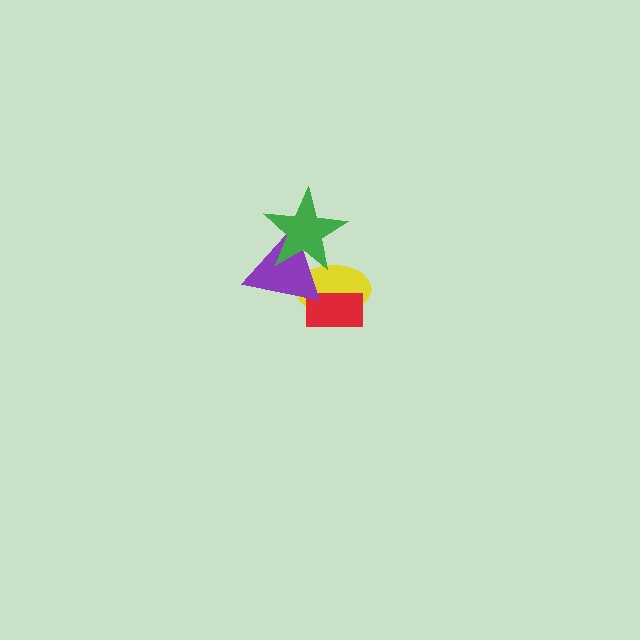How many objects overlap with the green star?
2 objects overlap with the green star.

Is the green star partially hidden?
No, no other shape covers it.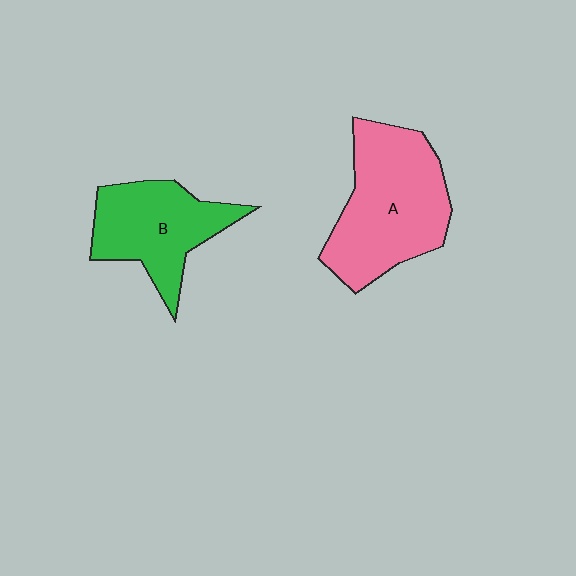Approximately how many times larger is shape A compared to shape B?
Approximately 1.4 times.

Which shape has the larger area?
Shape A (pink).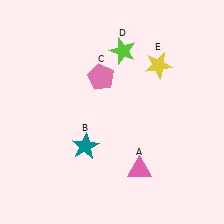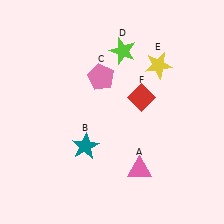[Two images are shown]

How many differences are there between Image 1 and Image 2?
There is 1 difference between the two images.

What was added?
A red diamond (F) was added in Image 2.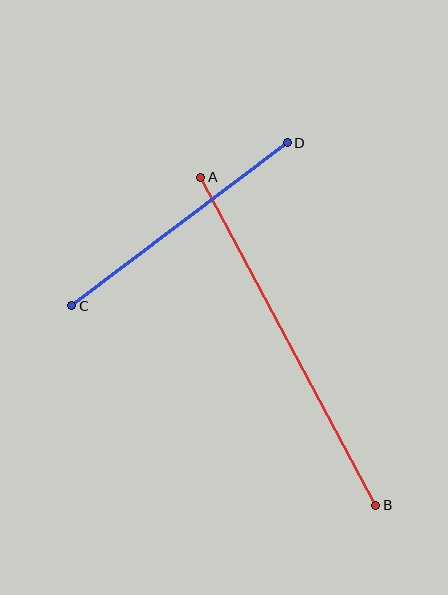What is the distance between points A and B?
The distance is approximately 372 pixels.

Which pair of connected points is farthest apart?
Points A and B are farthest apart.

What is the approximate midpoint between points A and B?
The midpoint is at approximately (288, 341) pixels.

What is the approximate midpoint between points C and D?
The midpoint is at approximately (180, 224) pixels.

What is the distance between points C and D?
The distance is approximately 270 pixels.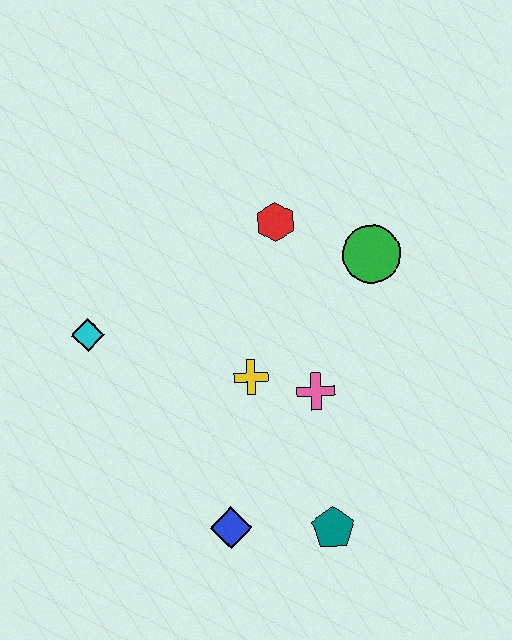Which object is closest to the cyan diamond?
The yellow cross is closest to the cyan diamond.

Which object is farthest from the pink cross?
The cyan diamond is farthest from the pink cross.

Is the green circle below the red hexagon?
Yes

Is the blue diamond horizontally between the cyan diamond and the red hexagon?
Yes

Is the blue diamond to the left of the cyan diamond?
No